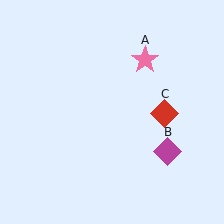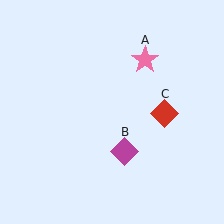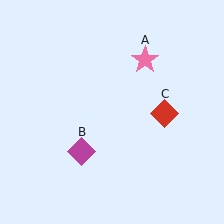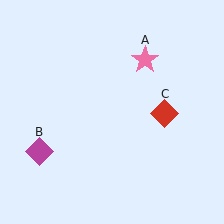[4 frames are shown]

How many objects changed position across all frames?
1 object changed position: magenta diamond (object B).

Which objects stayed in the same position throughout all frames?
Pink star (object A) and red diamond (object C) remained stationary.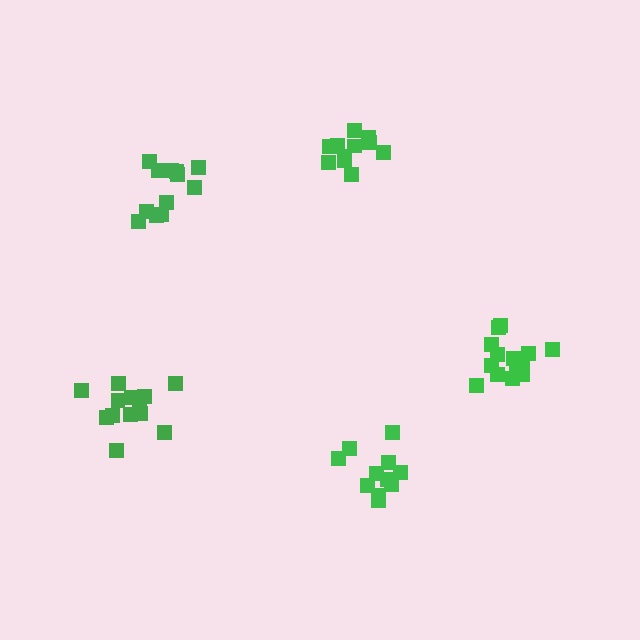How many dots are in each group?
Group 1: 15 dots, Group 2: 13 dots, Group 3: 11 dots, Group 4: 12 dots, Group 5: 11 dots (62 total).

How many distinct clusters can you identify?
There are 5 distinct clusters.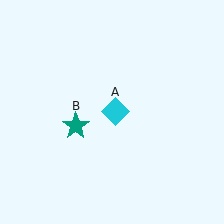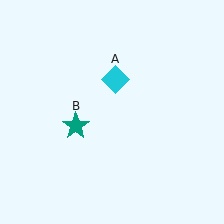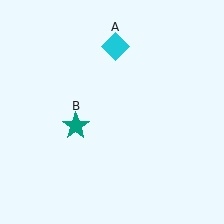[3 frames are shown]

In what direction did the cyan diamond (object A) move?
The cyan diamond (object A) moved up.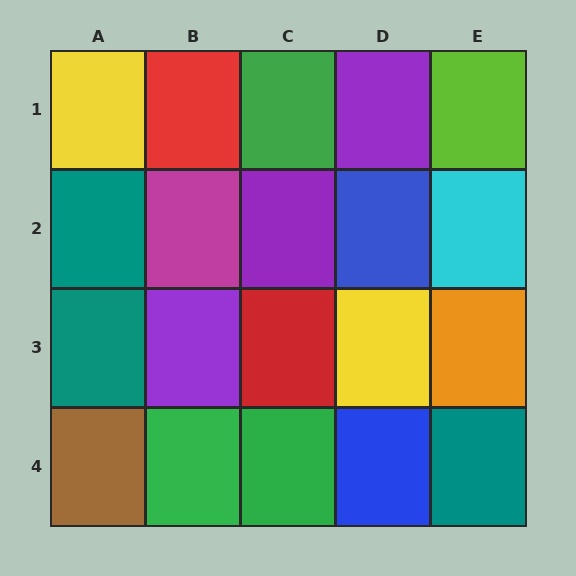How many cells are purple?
3 cells are purple.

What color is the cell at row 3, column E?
Orange.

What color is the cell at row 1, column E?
Lime.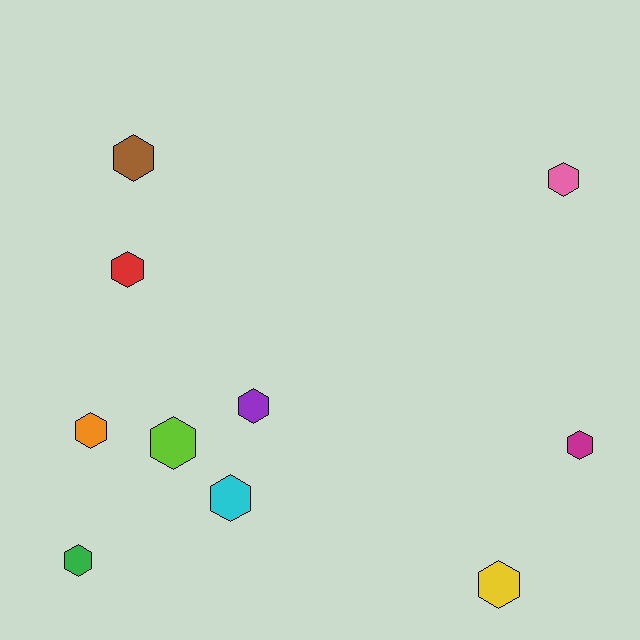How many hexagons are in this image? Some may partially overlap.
There are 10 hexagons.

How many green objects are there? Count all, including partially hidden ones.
There is 1 green object.